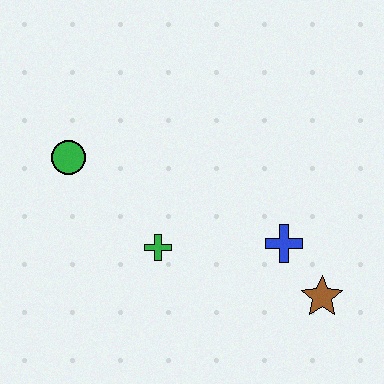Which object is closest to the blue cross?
The brown star is closest to the blue cross.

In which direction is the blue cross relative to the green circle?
The blue cross is to the right of the green circle.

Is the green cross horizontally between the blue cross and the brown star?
No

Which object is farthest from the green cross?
The brown star is farthest from the green cross.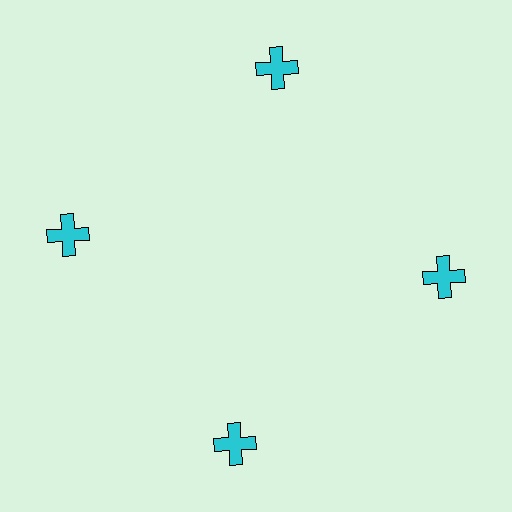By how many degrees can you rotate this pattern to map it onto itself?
The pattern maps onto itself every 90 degrees of rotation.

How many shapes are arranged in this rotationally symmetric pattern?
There are 4 shapes, arranged in 4 groups of 1.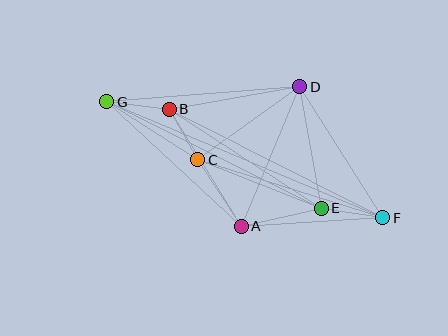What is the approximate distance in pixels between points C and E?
The distance between C and E is approximately 132 pixels.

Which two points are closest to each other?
Points B and C are closest to each other.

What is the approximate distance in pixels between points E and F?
The distance between E and F is approximately 63 pixels.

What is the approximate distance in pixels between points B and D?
The distance between B and D is approximately 132 pixels.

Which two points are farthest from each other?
Points F and G are farthest from each other.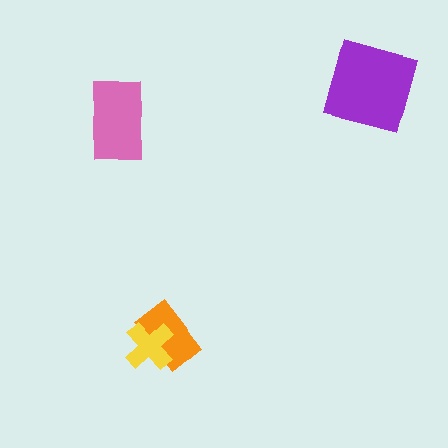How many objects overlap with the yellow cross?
1 object overlaps with the yellow cross.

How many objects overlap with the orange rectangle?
1 object overlaps with the orange rectangle.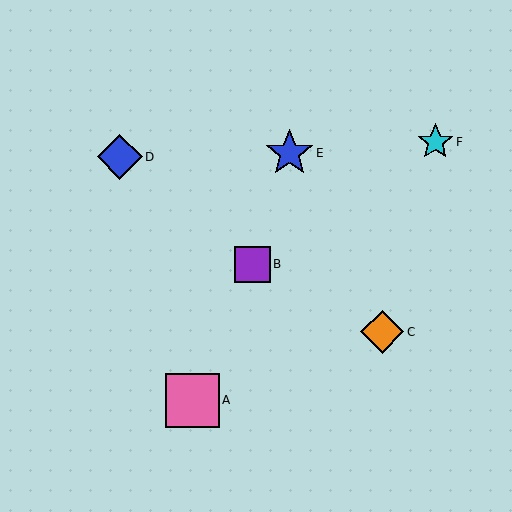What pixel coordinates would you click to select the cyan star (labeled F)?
Click at (435, 142) to select the cyan star F.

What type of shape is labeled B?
Shape B is a purple square.